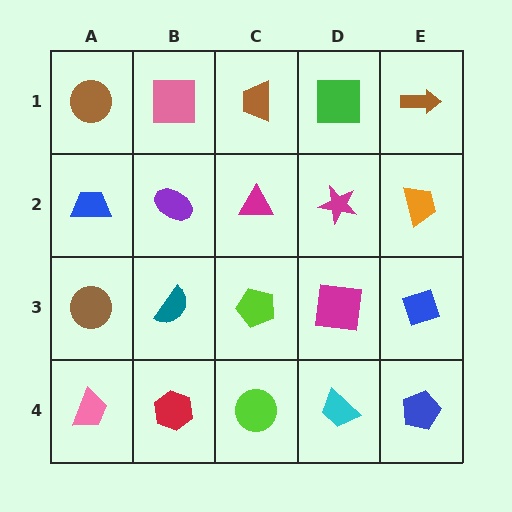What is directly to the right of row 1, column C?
A green square.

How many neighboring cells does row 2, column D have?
4.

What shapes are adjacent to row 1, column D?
A magenta star (row 2, column D), a brown trapezoid (row 1, column C), a brown arrow (row 1, column E).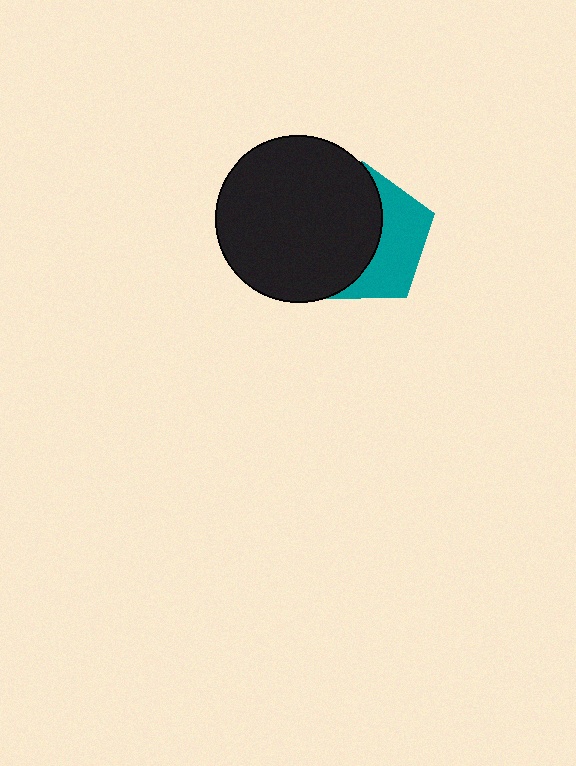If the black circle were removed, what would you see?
You would see the complete teal pentagon.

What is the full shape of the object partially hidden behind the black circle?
The partially hidden object is a teal pentagon.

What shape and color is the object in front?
The object in front is a black circle.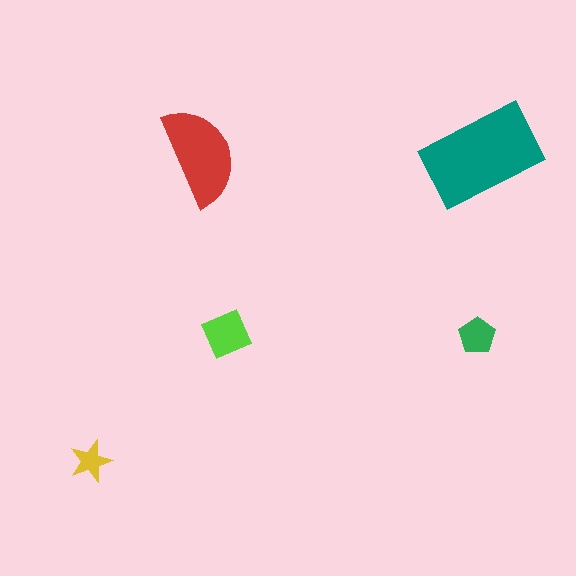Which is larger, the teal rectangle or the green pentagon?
The teal rectangle.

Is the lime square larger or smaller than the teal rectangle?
Smaller.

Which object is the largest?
The teal rectangle.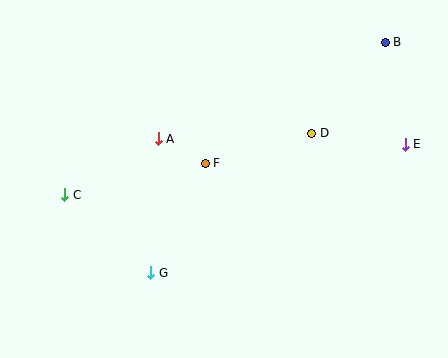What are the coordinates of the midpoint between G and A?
The midpoint between G and A is at (154, 206).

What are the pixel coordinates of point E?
Point E is at (405, 144).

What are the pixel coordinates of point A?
Point A is at (158, 139).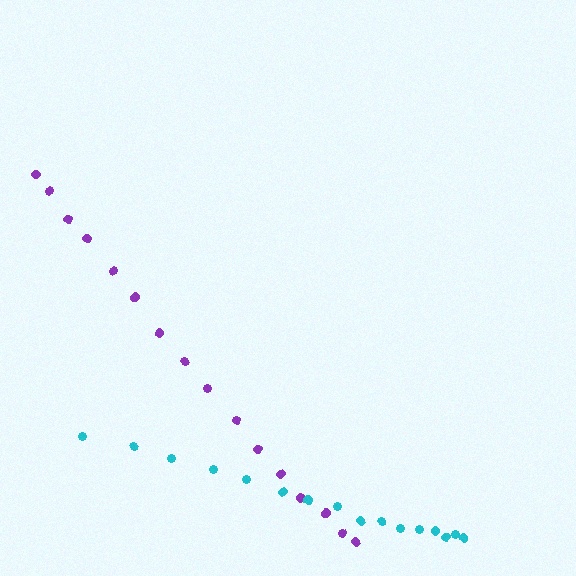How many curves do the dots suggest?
There are 2 distinct paths.